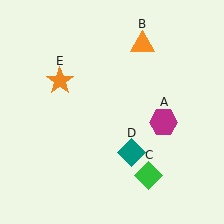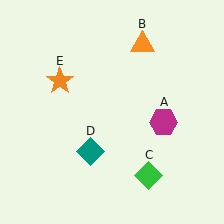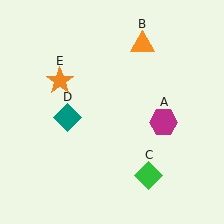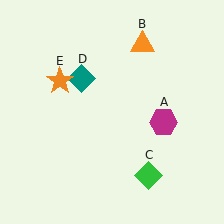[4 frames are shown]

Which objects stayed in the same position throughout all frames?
Magenta hexagon (object A) and orange triangle (object B) and green diamond (object C) and orange star (object E) remained stationary.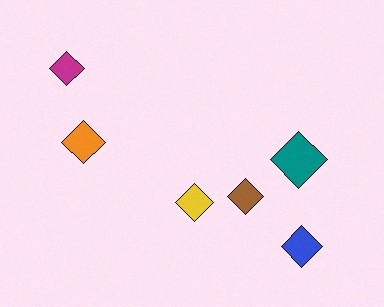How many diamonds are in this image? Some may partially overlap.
There are 6 diamonds.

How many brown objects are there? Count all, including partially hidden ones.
There is 1 brown object.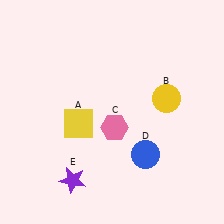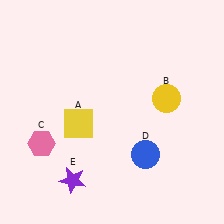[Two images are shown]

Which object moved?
The pink hexagon (C) moved left.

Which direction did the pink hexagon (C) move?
The pink hexagon (C) moved left.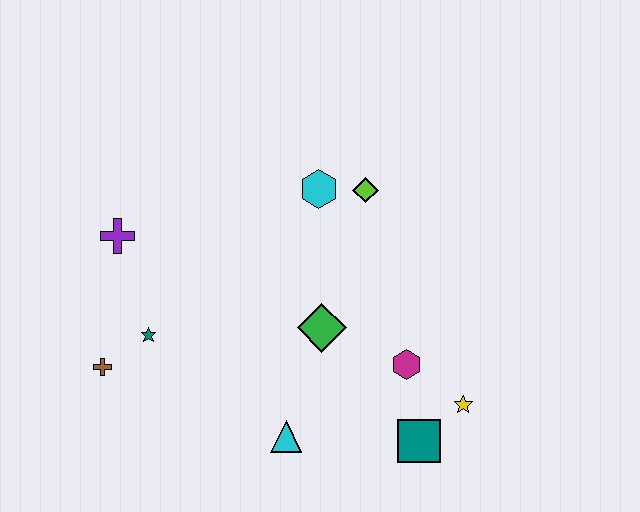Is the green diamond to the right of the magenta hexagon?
No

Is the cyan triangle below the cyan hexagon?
Yes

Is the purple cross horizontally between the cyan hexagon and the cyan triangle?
No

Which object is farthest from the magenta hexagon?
The purple cross is farthest from the magenta hexagon.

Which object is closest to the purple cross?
The teal star is closest to the purple cross.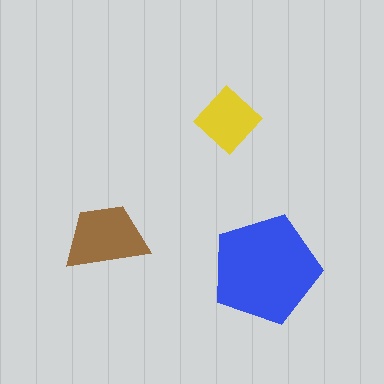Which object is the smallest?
The yellow diamond.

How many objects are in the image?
There are 3 objects in the image.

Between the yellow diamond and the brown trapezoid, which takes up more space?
The brown trapezoid.